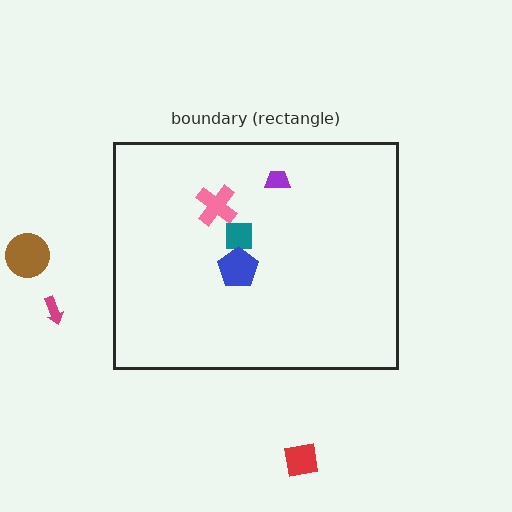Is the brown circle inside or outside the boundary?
Outside.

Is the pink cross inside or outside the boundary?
Inside.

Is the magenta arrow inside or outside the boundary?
Outside.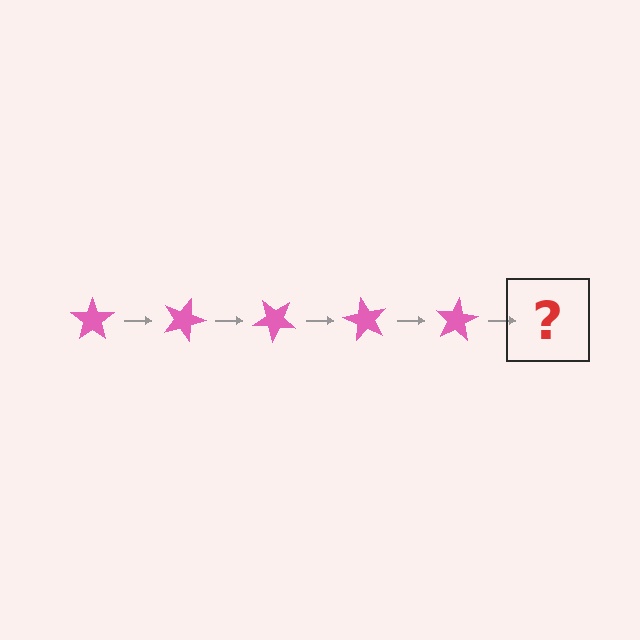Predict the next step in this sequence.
The next step is a pink star rotated 100 degrees.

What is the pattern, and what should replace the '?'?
The pattern is that the star rotates 20 degrees each step. The '?' should be a pink star rotated 100 degrees.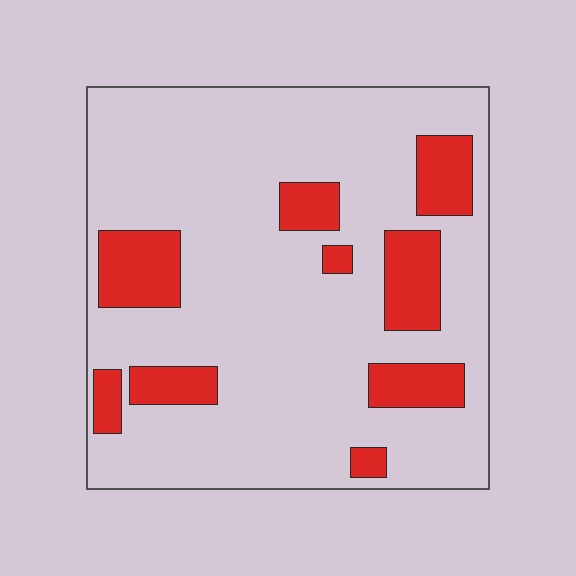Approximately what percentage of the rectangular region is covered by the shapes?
Approximately 20%.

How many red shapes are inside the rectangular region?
9.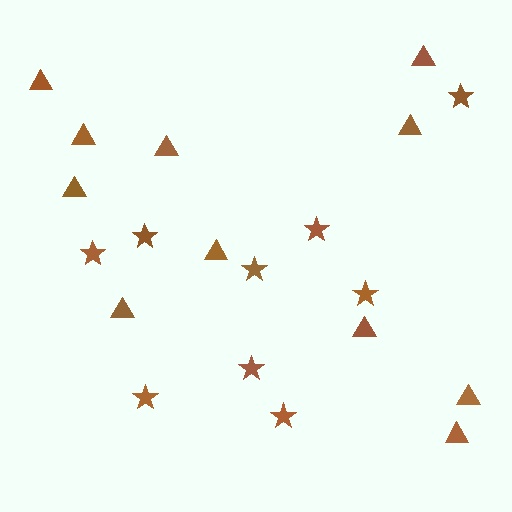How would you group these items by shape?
There are 2 groups: one group of triangles (11) and one group of stars (9).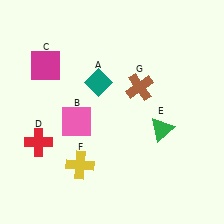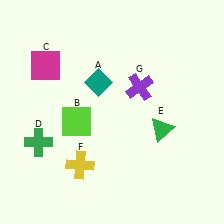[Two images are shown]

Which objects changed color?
B changed from pink to lime. D changed from red to green. G changed from brown to purple.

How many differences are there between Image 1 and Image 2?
There are 3 differences between the two images.